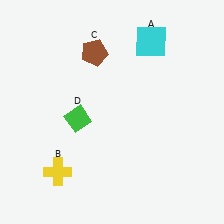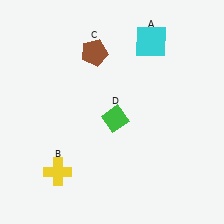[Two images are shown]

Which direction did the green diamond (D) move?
The green diamond (D) moved right.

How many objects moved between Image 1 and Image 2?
1 object moved between the two images.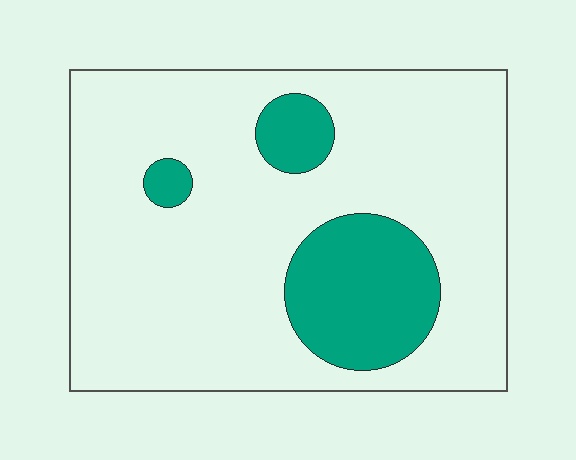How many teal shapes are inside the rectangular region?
3.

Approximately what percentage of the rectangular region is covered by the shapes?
Approximately 20%.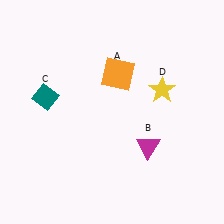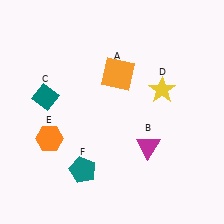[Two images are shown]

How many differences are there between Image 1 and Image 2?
There are 2 differences between the two images.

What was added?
An orange hexagon (E), a teal pentagon (F) were added in Image 2.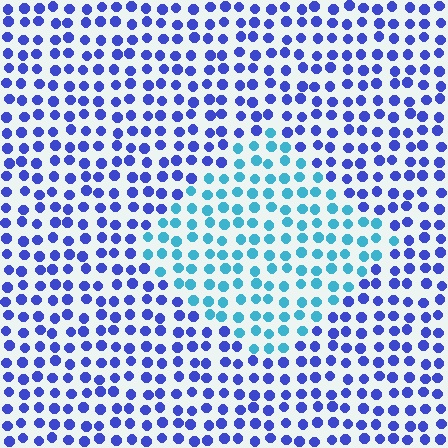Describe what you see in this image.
The image is filled with small blue elements in a uniform arrangement. A diamond-shaped region is visible where the elements are tinted to a slightly different hue, forming a subtle color boundary.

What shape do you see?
I see a diamond.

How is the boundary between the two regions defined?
The boundary is defined purely by a slight shift in hue (about 45 degrees). Spacing, size, and orientation are identical on both sides.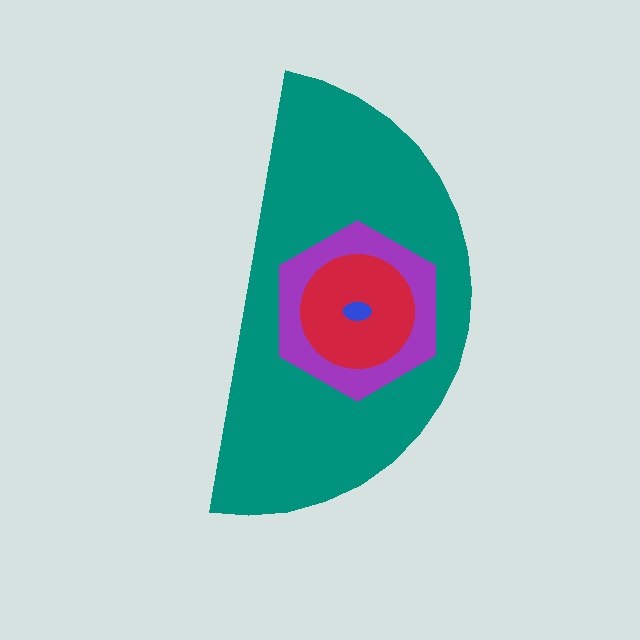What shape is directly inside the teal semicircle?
The purple hexagon.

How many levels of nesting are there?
4.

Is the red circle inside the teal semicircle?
Yes.